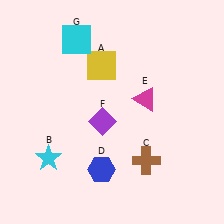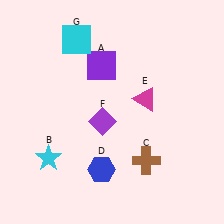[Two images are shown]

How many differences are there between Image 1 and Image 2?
There is 1 difference between the two images.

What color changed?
The square (A) changed from yellow in Image 1 to purple in Image 2.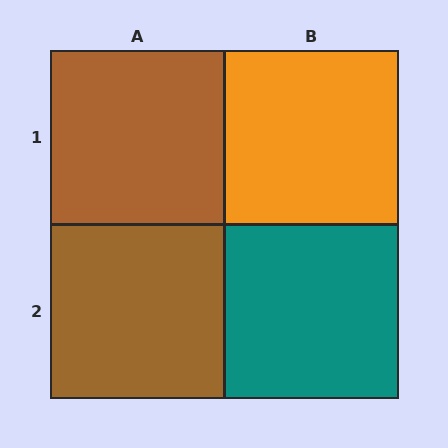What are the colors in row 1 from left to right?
Brown, orange.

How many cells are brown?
2 cells are brown.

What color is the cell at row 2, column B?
Teal.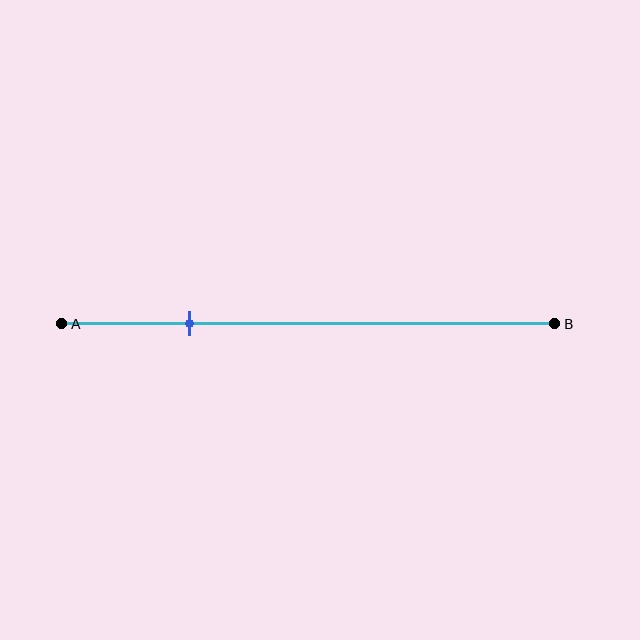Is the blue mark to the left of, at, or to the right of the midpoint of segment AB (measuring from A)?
The blue mark is to the left of the midpoint of segment AB.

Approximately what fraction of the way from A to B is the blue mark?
The blue mark is approximately 25% of the way from A to B.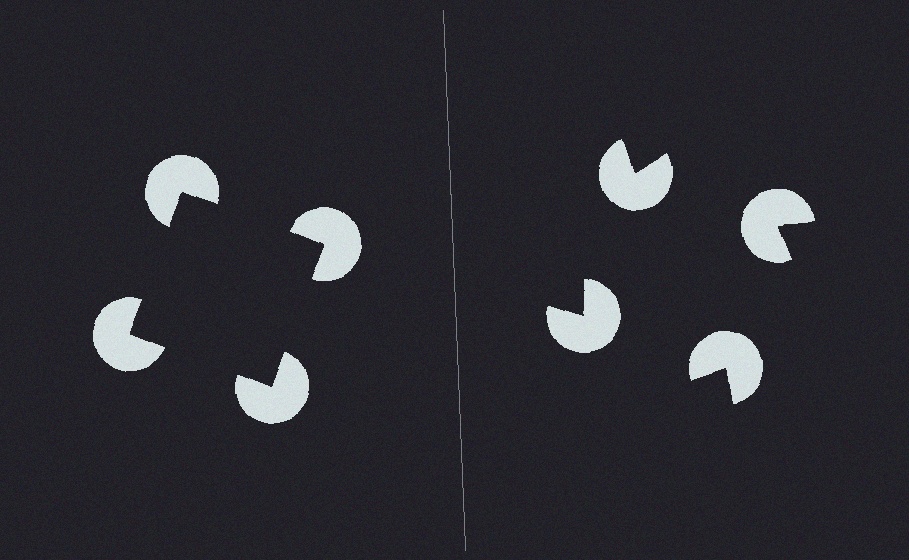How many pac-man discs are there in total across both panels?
8 — 4 on each side.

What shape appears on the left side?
An illusory square.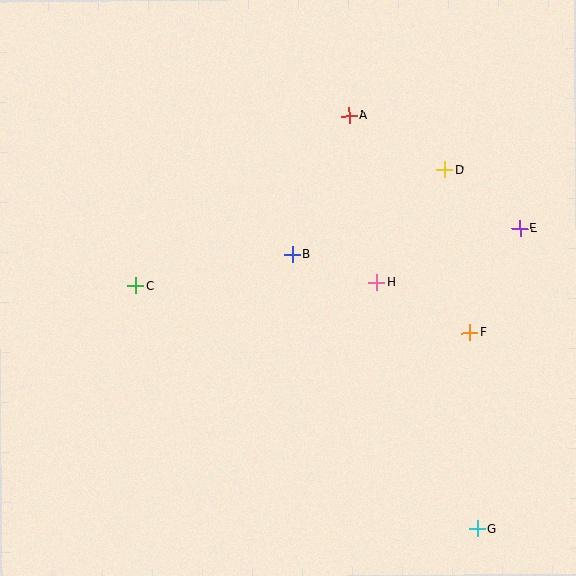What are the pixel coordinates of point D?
Point D is at (445, 169).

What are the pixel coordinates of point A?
Point A is at (349, 116).